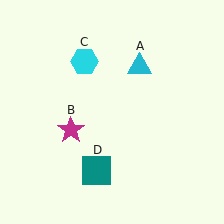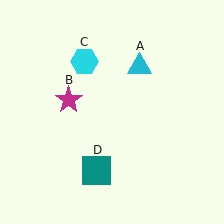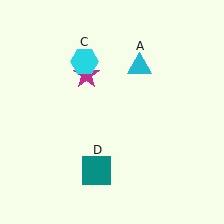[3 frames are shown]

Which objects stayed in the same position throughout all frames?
Cyan triangle (object A) and cyan hexagon (object C) and teal square (object D) remained stationary.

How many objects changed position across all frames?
1 object changed position: magenta star (object B).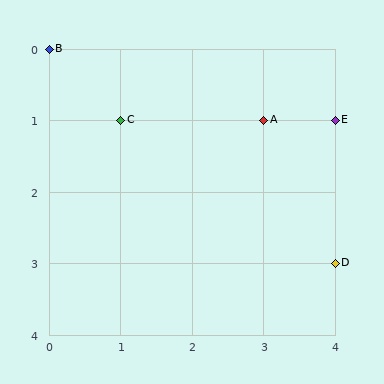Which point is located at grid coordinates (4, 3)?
Point D is at (4, 3).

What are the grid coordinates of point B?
Point B is at grid coordinates (0, 0).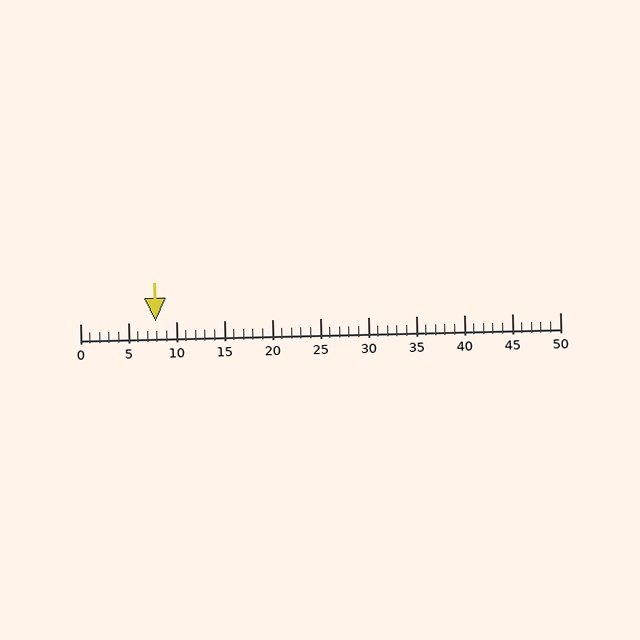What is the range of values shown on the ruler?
The ruler shows values from 0 to 50.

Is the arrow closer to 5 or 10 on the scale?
The arrow is closer to 10.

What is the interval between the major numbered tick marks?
The major tick marks are spaced 5 units apart.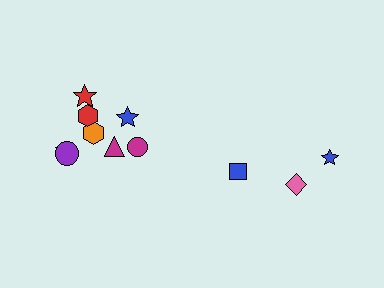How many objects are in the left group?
There are 8 objects.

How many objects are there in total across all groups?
There are 11 objects.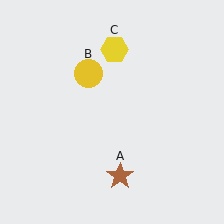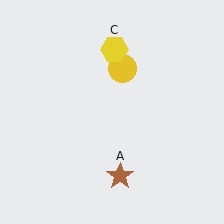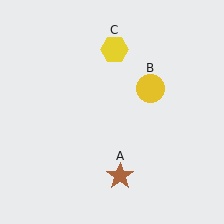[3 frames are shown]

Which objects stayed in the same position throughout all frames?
Brown star (object A) and yellow hexagon (object C) remained stationary.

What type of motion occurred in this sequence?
The yellow circle (object B) rotated clockwise around the center of the scene.